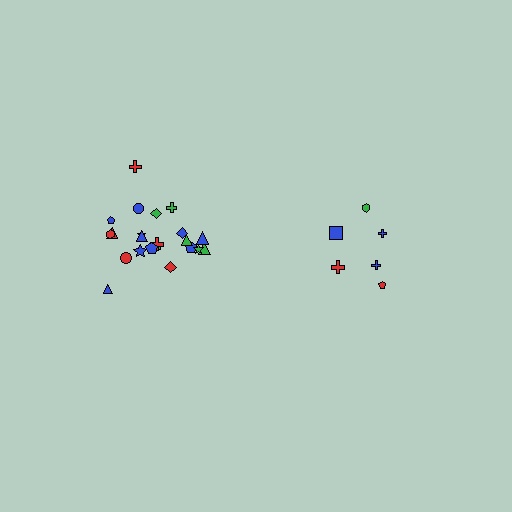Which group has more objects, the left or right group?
The left group.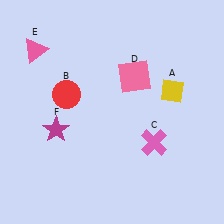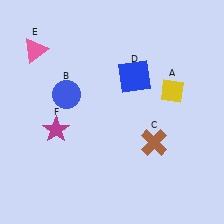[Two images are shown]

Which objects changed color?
B changed from red to blue. C changed from pink to brown. D changed from pink to blue.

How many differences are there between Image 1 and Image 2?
There are 3 differences between the two images.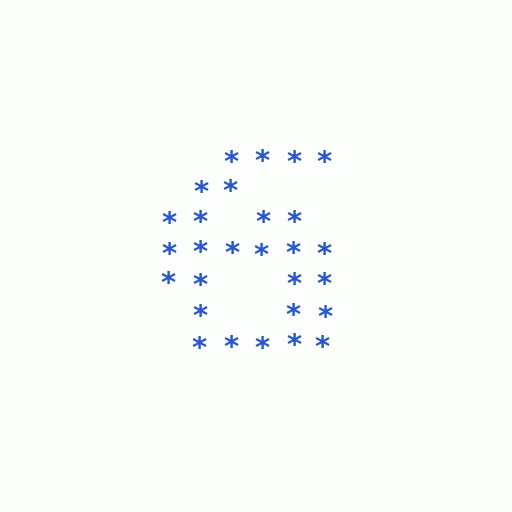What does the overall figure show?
The overall figure shows the digit 6.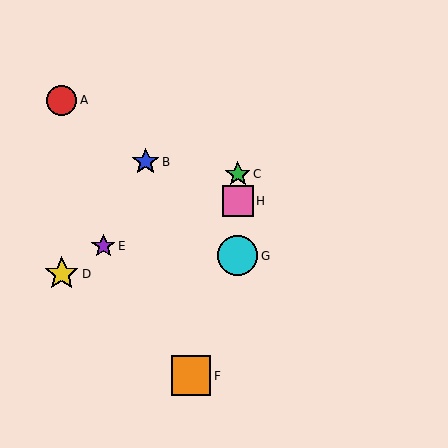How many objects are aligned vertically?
3 objects (C, G, H) are aligned vertically.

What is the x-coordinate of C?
Object C is at x≈238.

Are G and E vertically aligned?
No, G is at x≈238 and E is at x≈103.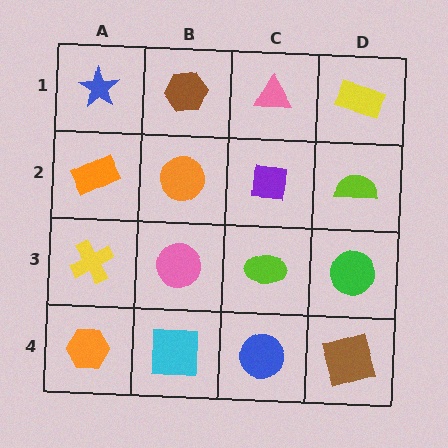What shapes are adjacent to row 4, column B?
A pink circle (row 3, column B), an orange hexagon (row 4, column A), a blue circle (row 4, column C).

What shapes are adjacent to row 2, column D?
A yellow rectangle (row 1, column D), a green circle (row 3, column D), a purple square (row 2, column C).